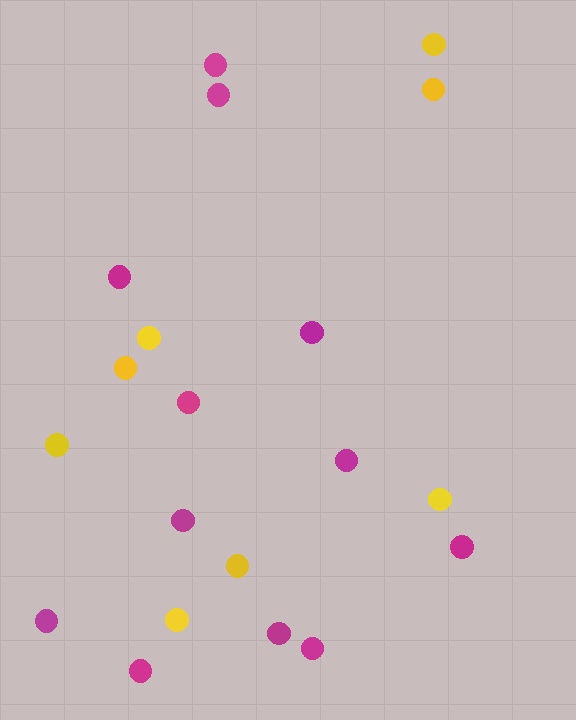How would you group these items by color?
There are 2 groups: one group of yellow circles (8) and one group of magenta circles (12).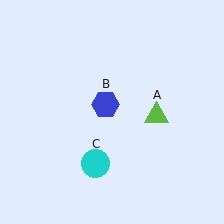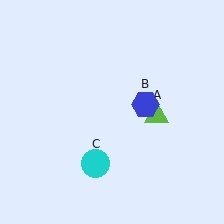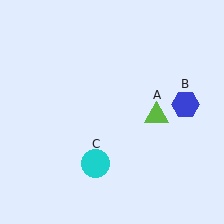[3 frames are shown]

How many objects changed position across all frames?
1 object changed position: blue hexagon (object B).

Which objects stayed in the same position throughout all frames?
Lime triangle (object A) and cyan circle (object C) remained stationary.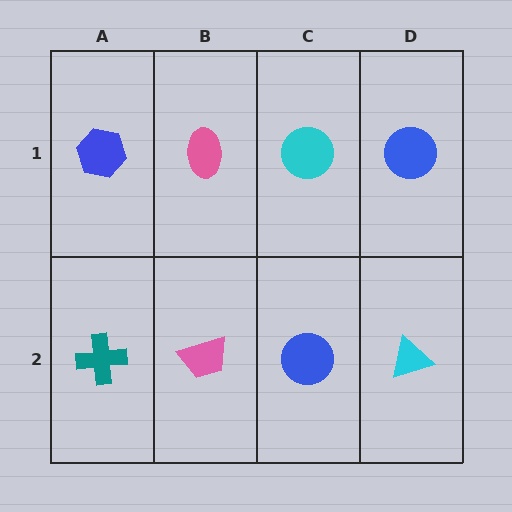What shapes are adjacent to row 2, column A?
A blue hexagon (row 1, column A), a pink trapezoid (row 2, column B).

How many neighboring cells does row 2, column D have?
2.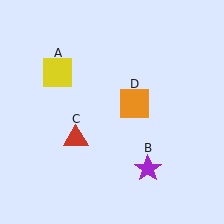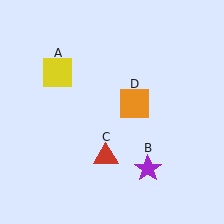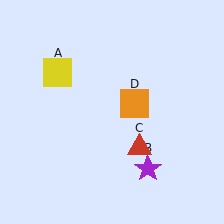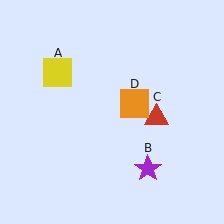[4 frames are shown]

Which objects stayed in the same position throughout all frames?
Yellow square (object A) and purple star (object B) and orange square (object D) remained stationary.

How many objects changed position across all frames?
1 object changed position: red triangle (object C).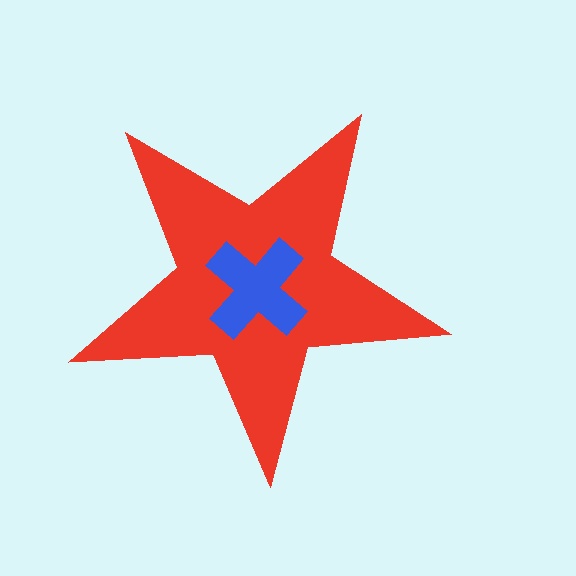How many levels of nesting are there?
2.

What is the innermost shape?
The blue cross.